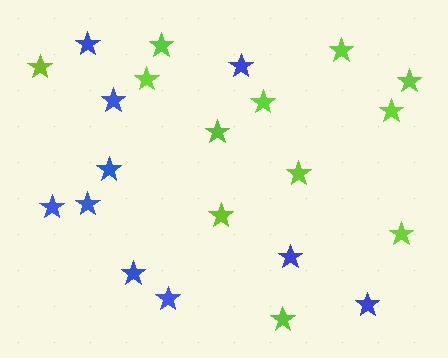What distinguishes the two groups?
There are 2 groups: one group of lime stars (12) and one group of blue stars (10).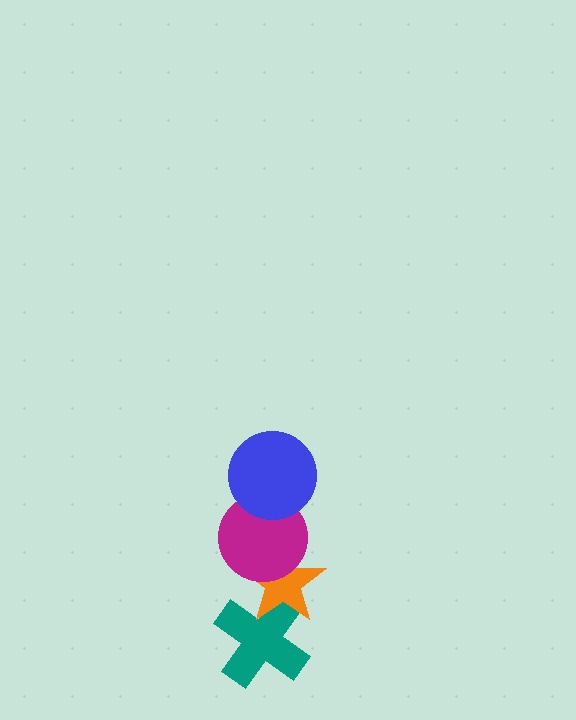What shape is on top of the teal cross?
The orange star is on top of the teal cross.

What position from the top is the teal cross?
The teal cross is 4th from the top.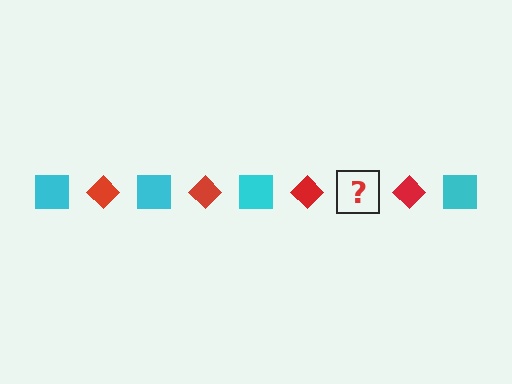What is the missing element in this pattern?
The missing element is a cyan square.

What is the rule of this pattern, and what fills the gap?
The rule is that the pattern alternates between cyan square and red diamond. The gap should be filled with a cyan square.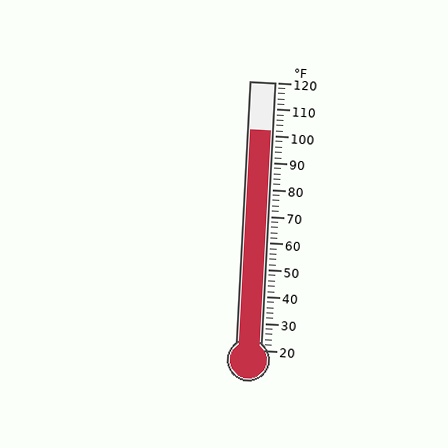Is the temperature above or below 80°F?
The temperature is above 80°F.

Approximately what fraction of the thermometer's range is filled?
The thermometer is filled to approximately 80% of its range.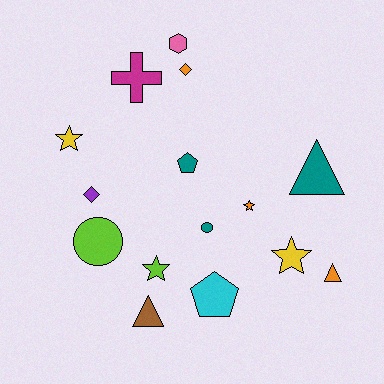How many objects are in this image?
There are 15 objects.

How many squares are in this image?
There are no squares.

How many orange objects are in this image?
There are 3 orange objects.